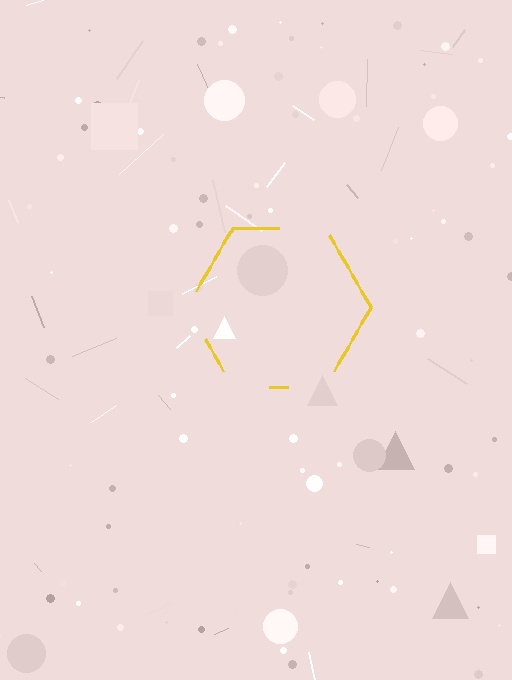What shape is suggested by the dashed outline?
The dashed outline suggests a hexagon.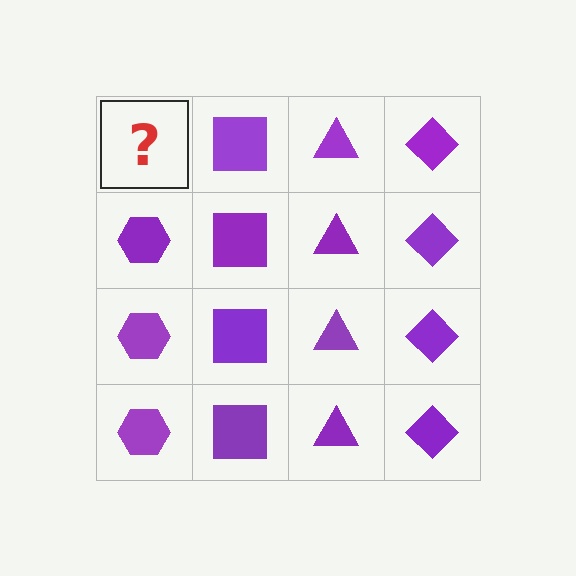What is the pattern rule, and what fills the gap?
The rule is that each column has a consistent shape. The gap should be filled with a purple hexagon.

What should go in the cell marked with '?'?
The missing cell should contain a purple hexagon.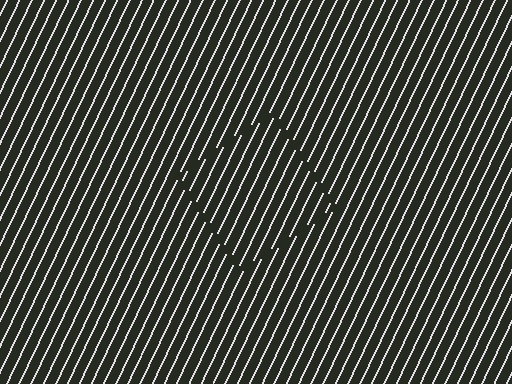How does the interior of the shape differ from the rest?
The interior of the shape contains the same grating, shifted by half a period — the contour is defined by the phase discontinuity where line-ends from the inner and outer gratings abut.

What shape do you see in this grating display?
An illusory square. The interior of the shape contains the same grating, shifted by half a period — the contour is defined by the phase discontinuity where line-ends from the inner and outer gratings abut.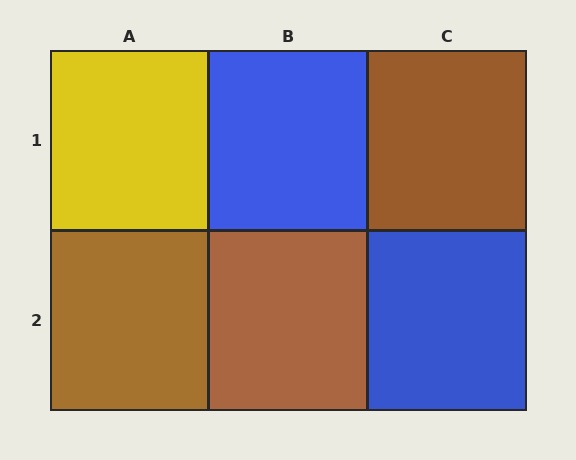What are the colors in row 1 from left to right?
Yellow, blue, brown.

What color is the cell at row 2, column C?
Blue.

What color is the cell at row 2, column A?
Brown.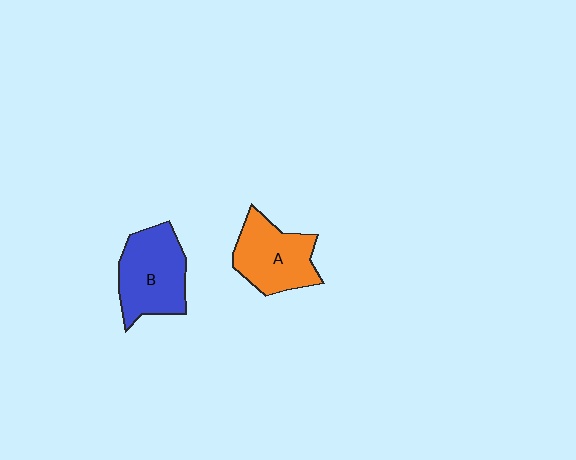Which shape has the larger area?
Shape B (blue).